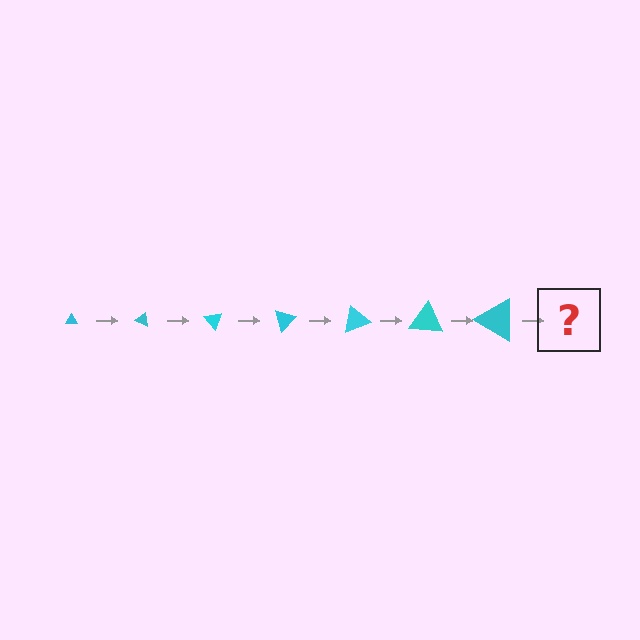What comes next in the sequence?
The next element should be a triangle, larger than the previous one and rotated 175 degrees from the start.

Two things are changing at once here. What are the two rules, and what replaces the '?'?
The two rules are that the triangle grows larger each step and it rotates 25 degrees each step. The '?' should be a triangle, larger than the previous one and rotated 175 degrees from the start.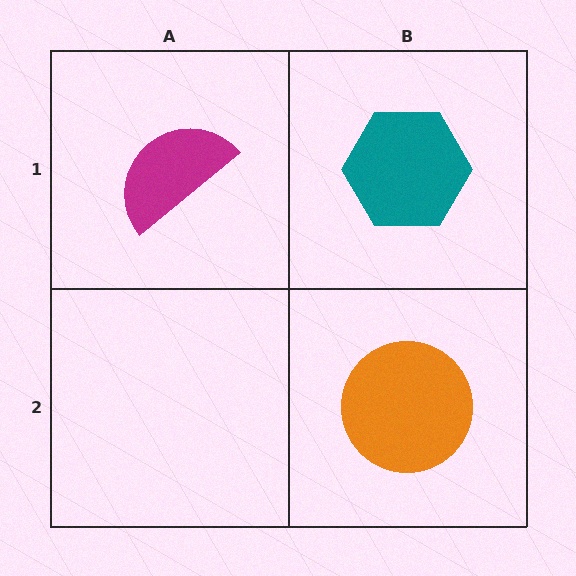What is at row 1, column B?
A teal hexagon.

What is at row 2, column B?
An orange circle.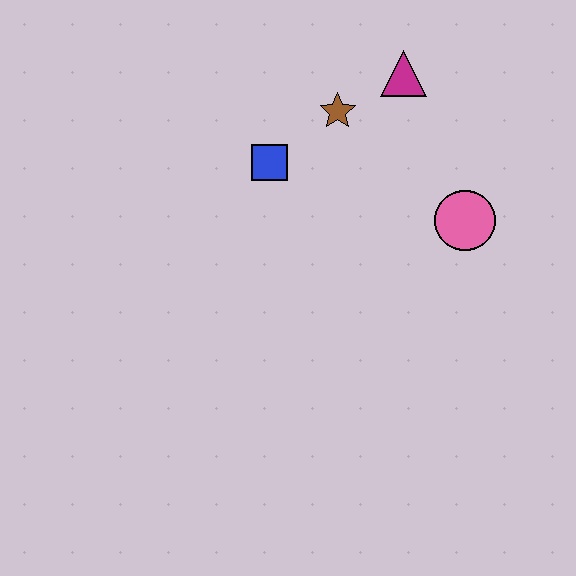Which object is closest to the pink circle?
The magenta triangle is closest to the pink circle.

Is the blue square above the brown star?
No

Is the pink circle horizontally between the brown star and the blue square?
No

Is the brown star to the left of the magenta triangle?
Yes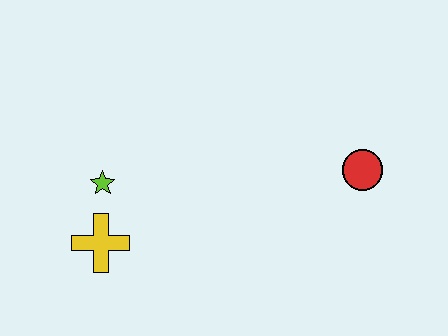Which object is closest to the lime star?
The yellow cross is closest to the lime star.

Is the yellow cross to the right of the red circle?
No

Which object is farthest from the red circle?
The yellow cross is farthest from the red circle.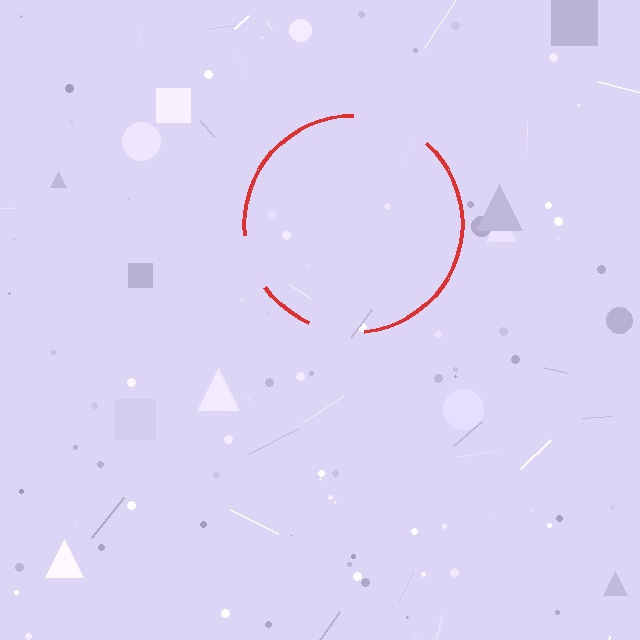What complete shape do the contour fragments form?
The contour fragments form a circle.